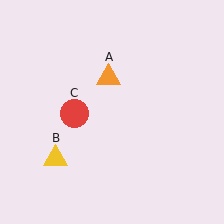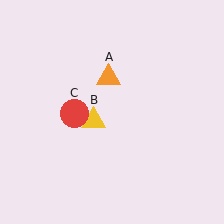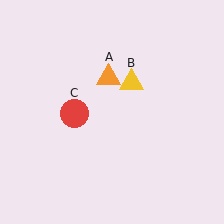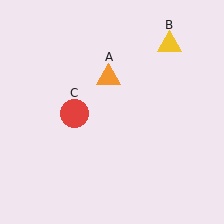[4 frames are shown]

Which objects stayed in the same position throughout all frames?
Orange triangle (object A) and red circle (object C) remained stationary.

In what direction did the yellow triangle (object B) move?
The yellow triangle (object B) moved up and to the right.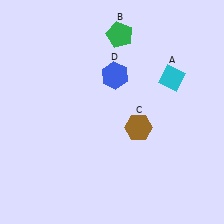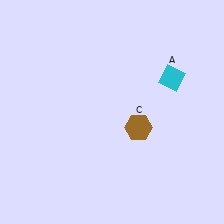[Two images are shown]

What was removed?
The blue hexagon (D), the green pentagon (B) were removed in Image 2.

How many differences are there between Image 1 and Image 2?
There are 2 differences between the two images.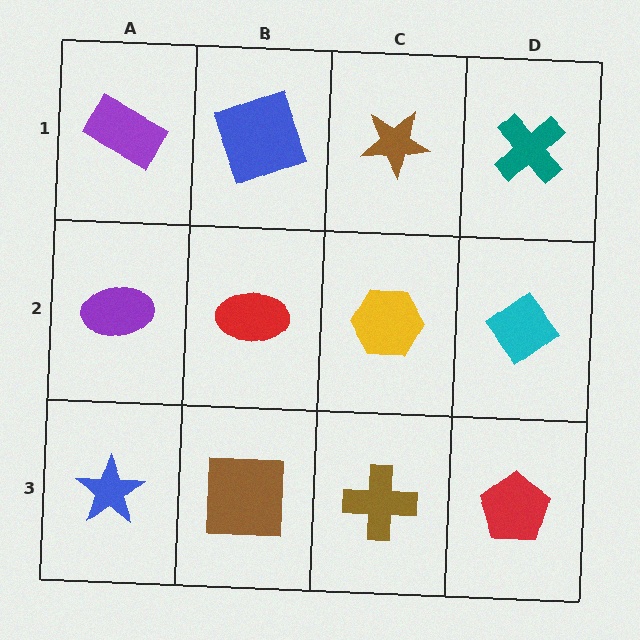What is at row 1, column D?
A teal cross.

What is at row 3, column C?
A brown cross.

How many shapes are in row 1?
4 shapes.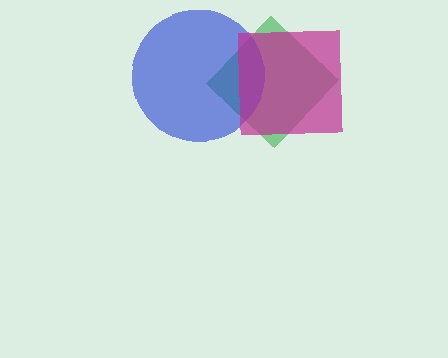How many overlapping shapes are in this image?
There are 3 overlapping shapes in the image.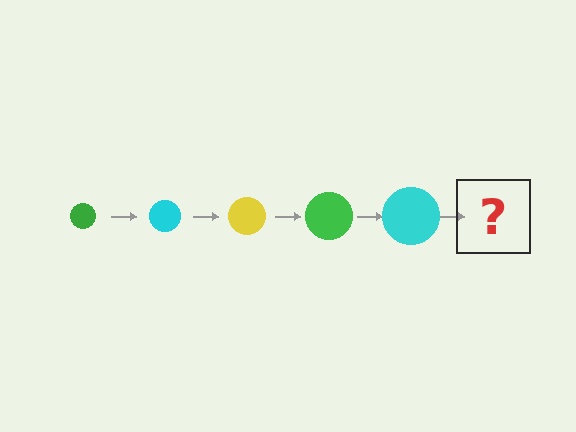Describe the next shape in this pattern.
It should be a yellow circle, larger than the previous one.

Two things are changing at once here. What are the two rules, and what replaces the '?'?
The two rules are that the circle grows larger each step and the color cycles through green, cyan, and yellow. The '?' should be a yellow circle, larger than the previous one.